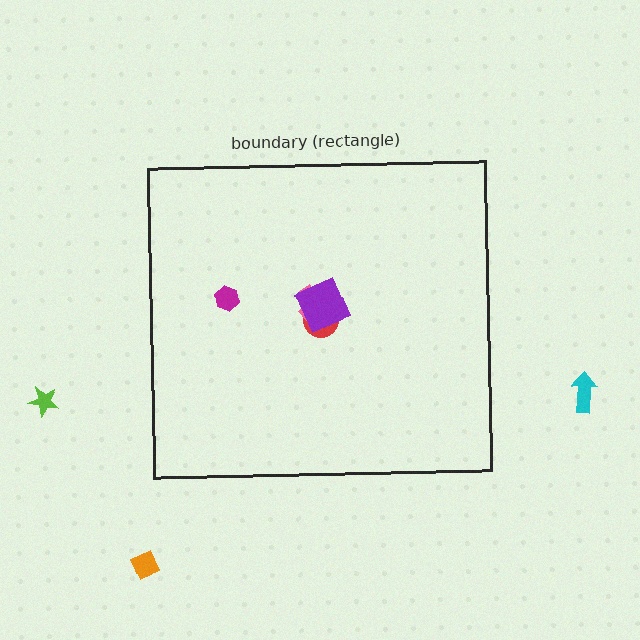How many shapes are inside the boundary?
4 inside, 3 outside.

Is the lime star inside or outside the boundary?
Outside.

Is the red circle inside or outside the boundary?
Inside.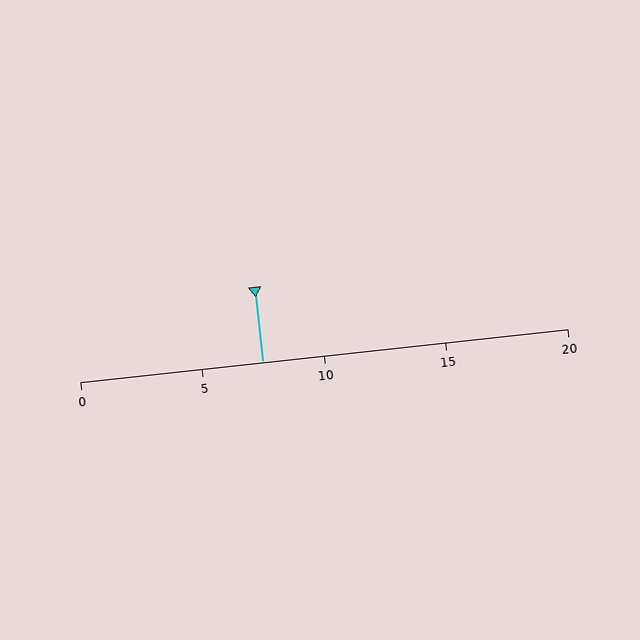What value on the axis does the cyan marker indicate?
The marker indicates approximately 7.5.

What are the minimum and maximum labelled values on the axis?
The axis runs from 0 to 20.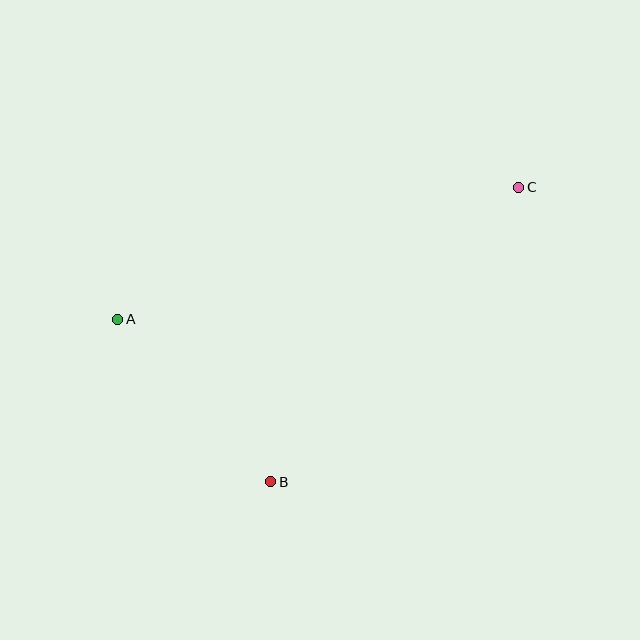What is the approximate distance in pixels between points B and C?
The distance between B and C is approximately 385 pixels.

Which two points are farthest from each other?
Points A and C are farthest from each other.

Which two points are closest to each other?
Points A and B are closest to each other.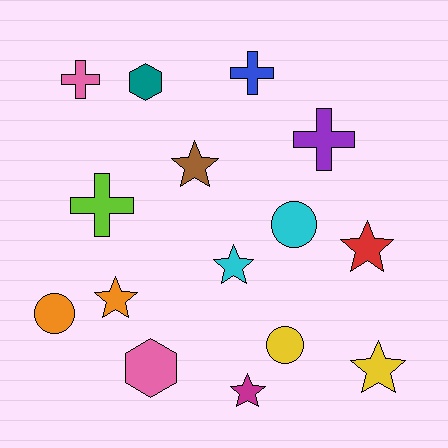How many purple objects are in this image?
There is 1 purple object.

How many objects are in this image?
There are 15 objects.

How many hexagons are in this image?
There are 2 hexagons.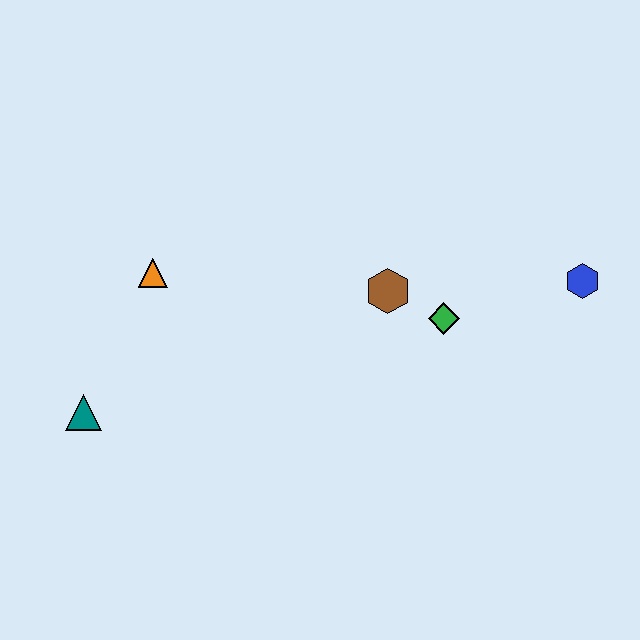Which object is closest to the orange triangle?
The teal triangle is closest to the orange triangle.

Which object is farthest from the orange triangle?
The blue hexagon is farthest from the orange triangle.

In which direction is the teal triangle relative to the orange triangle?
The teal triangle is below the orange triangle.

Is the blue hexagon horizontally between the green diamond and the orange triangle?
No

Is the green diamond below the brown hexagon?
Yes